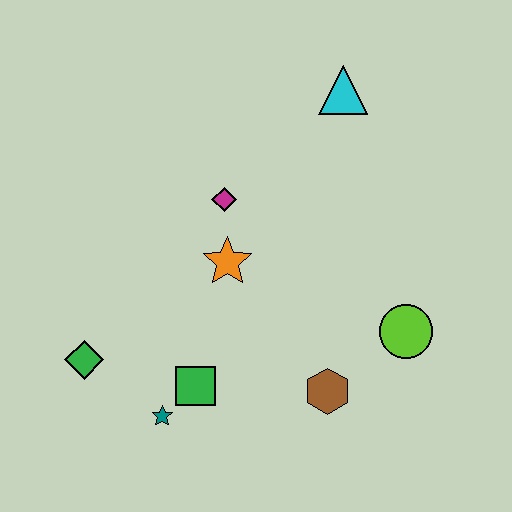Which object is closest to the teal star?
The green square is closest to the teal star.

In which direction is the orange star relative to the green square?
The orange star is above the green square.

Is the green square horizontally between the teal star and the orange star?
Yes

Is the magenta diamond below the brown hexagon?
No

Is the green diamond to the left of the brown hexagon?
Yes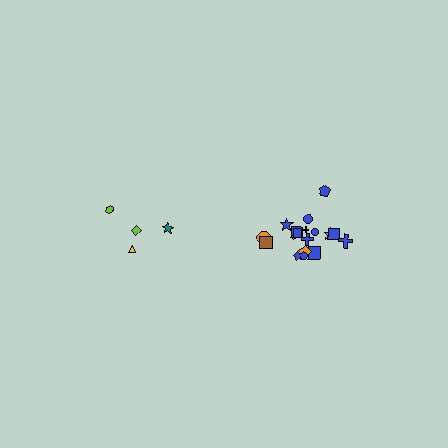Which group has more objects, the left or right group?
The right group.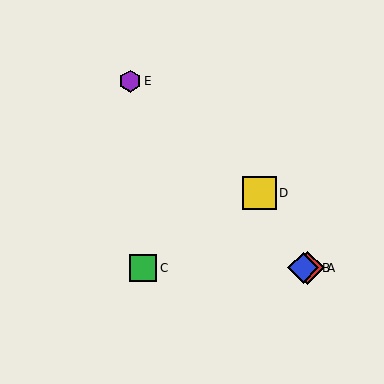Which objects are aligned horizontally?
Objects A, B, C are aligned horizontally.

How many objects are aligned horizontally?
3 objects (A, B, C) are aligned horizontally.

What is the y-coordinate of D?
Object D is at y≈193.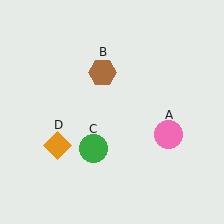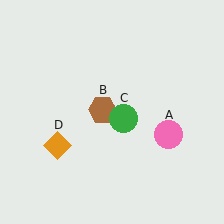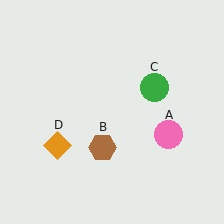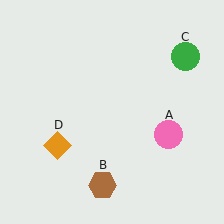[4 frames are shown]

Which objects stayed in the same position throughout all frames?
Pink circle (object A) and orange diamond (object D) remained stationary.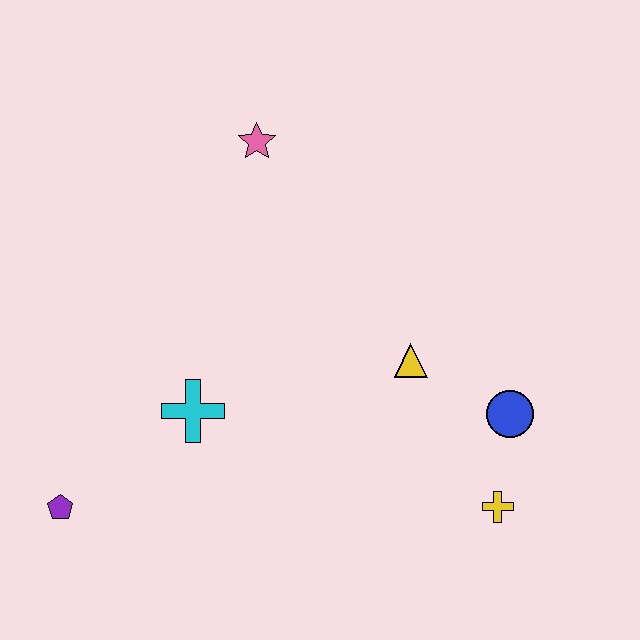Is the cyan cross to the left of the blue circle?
Yes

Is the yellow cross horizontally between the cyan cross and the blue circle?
Yes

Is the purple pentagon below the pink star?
Yes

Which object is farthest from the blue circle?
The purple pentagon is farthest from the blue circle.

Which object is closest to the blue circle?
The yellow cross is closest to the blue circle.